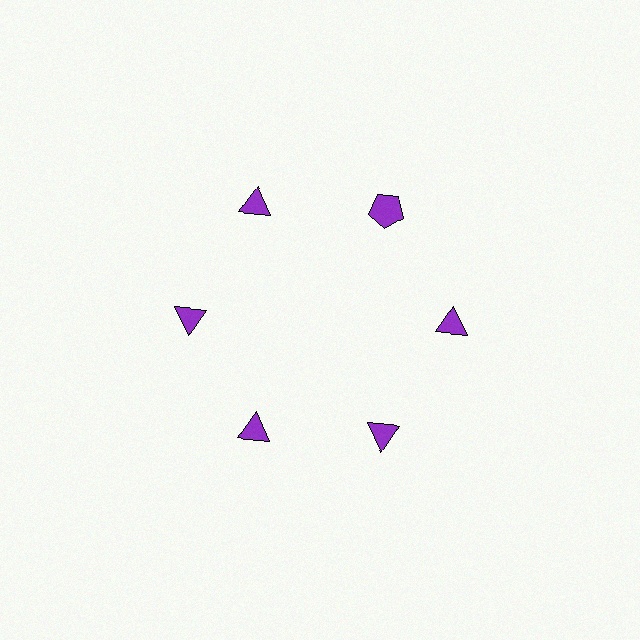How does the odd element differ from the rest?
It has a different shape: pentagon instead of triangle.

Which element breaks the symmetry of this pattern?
The purple pentagon at roughly the 1 o'clock position breaks the symmetry. All other shapes are purple triangles.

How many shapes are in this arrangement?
There are 6 shapes arranged in a ring pattern.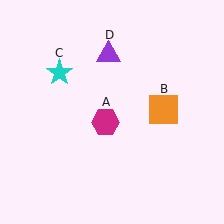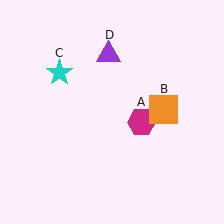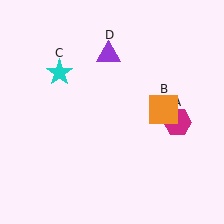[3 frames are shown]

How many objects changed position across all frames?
1 object changed position: magenta hexagon (object A).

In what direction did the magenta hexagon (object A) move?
The magenta hexagon (object A) moved right.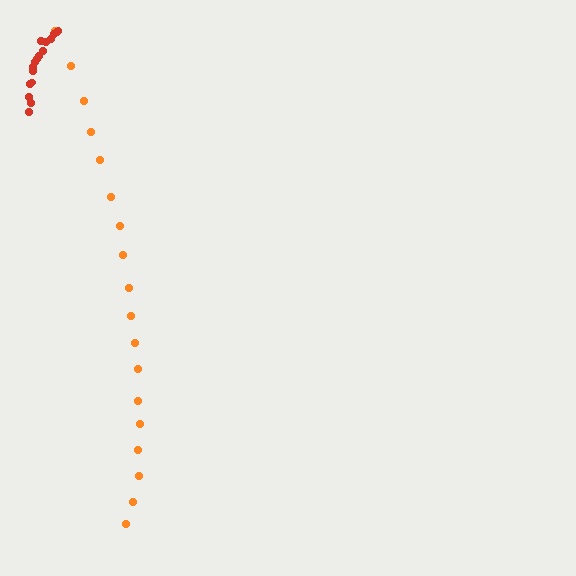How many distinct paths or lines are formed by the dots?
There are 2 distinct paths.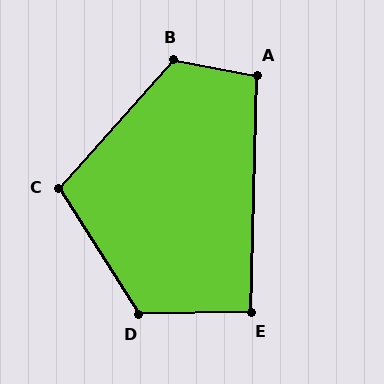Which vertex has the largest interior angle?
D, at approximately 121 degrees.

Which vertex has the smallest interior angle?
E, at approximately 93 degrees.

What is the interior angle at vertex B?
Approximately 121 degrees (obtuse).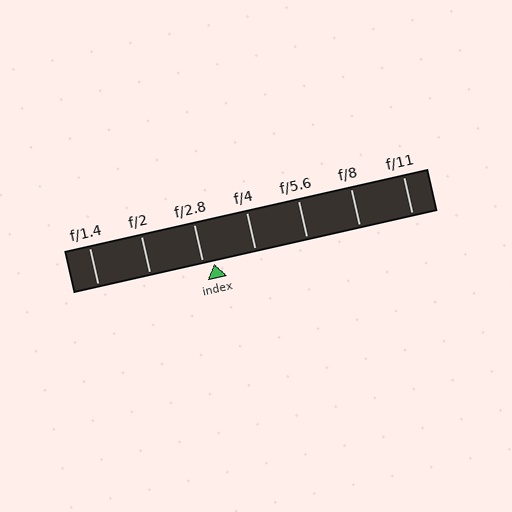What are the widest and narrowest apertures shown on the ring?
The widest aperture shown is f/1.4 and the narrowest is f/11.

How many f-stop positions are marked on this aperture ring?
There are 7 f-stop positions marked.